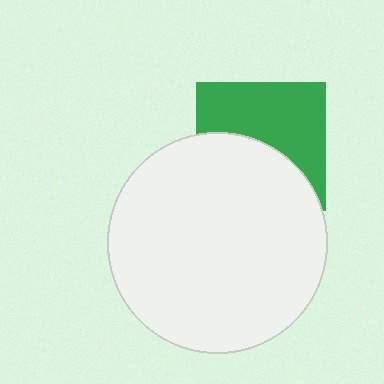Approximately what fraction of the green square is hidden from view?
Roughly 47% of the green square is hidden behind the white circle.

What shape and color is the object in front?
The object in front is a white circle.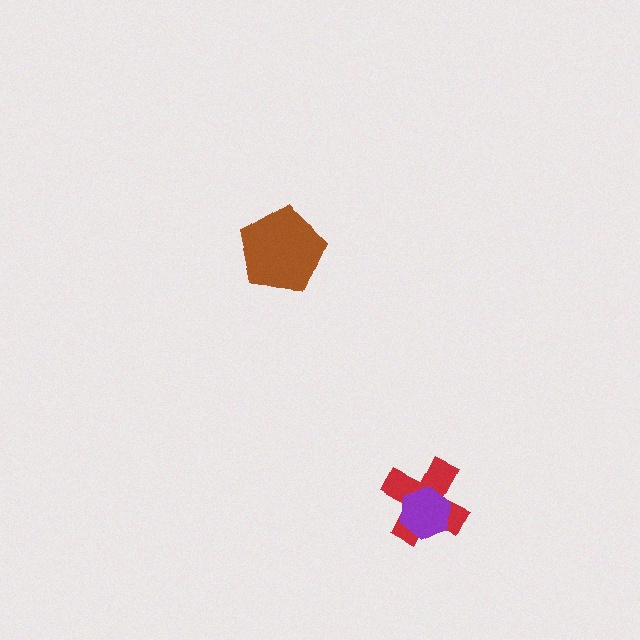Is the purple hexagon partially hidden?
No, no other shape covers it.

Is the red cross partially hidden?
Yes, it is partially covered by another shape.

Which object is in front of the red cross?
The purple hexagon is in front of the red cross.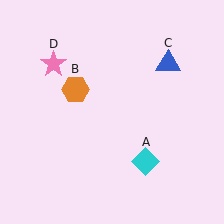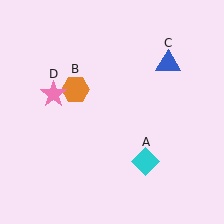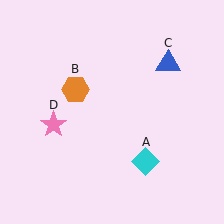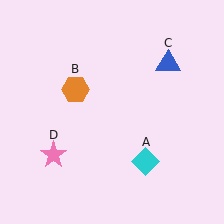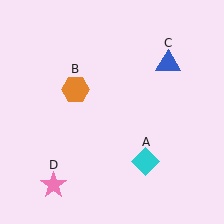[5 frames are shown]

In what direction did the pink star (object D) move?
The pink star (object D) moved down.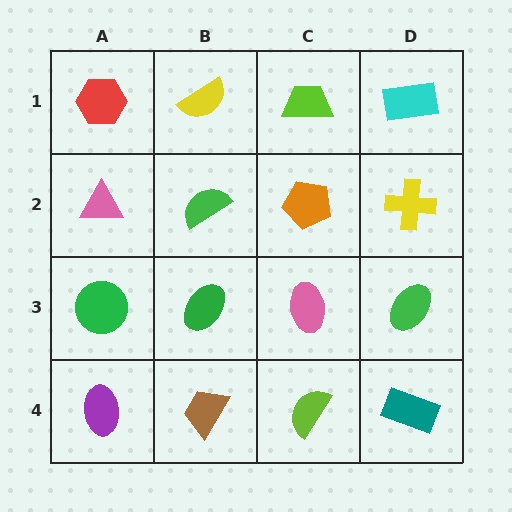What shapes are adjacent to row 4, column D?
A green ellipse (row 3, column D), a lime semicircle (row 4, column C).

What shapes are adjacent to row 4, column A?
A green circle (row 3, column A), a brown trapezoid (row 4, column B).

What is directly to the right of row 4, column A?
A brown trapezoid.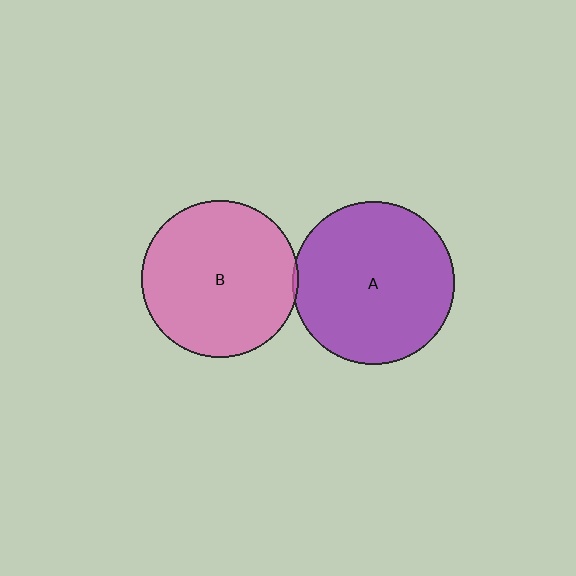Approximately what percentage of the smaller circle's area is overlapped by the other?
Approximately 5%.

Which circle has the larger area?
Circle A (purple).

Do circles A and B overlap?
Yes.